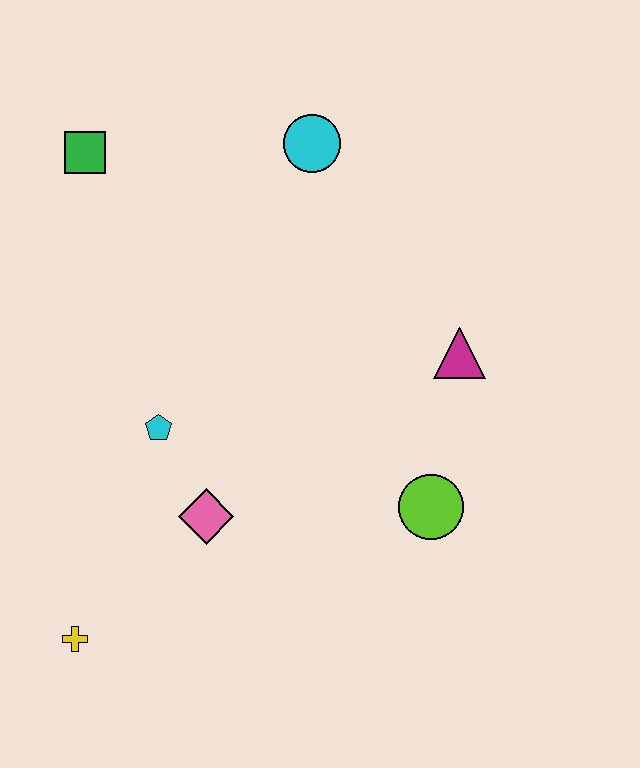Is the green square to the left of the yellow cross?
No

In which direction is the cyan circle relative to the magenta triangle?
The cyan circle is above the magenta triangle.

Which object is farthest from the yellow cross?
The cyan circle is farthest from the yellow cross.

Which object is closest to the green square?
The cyan circle is closest to the green square.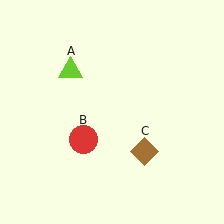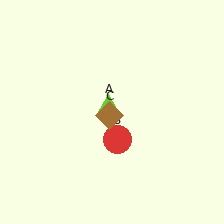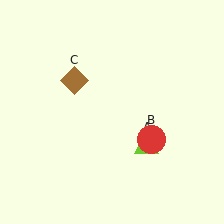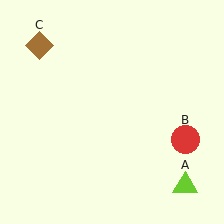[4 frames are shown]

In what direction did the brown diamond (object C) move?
The brown diamond (object C) moved up and to the left.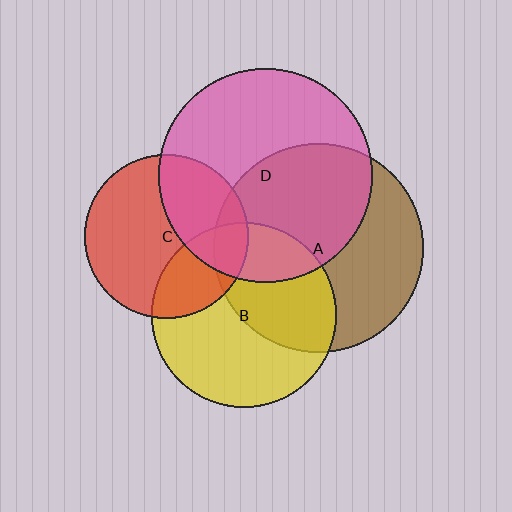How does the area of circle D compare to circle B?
Approximately 1.3 times.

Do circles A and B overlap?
Yes.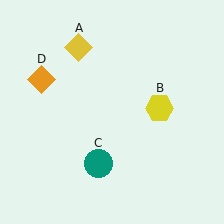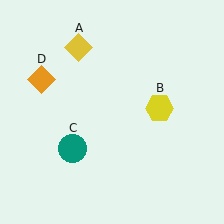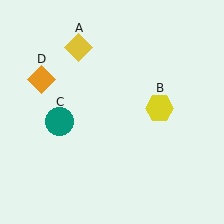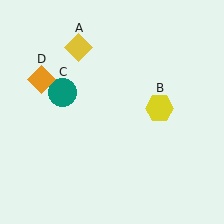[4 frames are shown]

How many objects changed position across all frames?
1 object changed position: teal circle (object C).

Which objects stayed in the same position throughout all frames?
Yellow diamond (object A) and yellow hexagon (object B) and orange diamond (object D) remained stationary.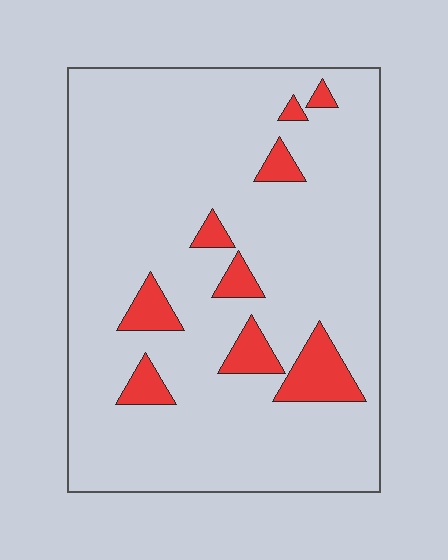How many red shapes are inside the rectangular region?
9.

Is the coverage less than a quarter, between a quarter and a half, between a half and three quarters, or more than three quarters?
Less than a quarter.